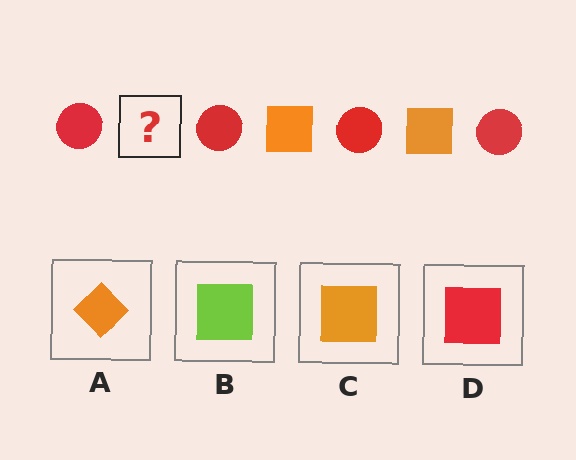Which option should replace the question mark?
Option C.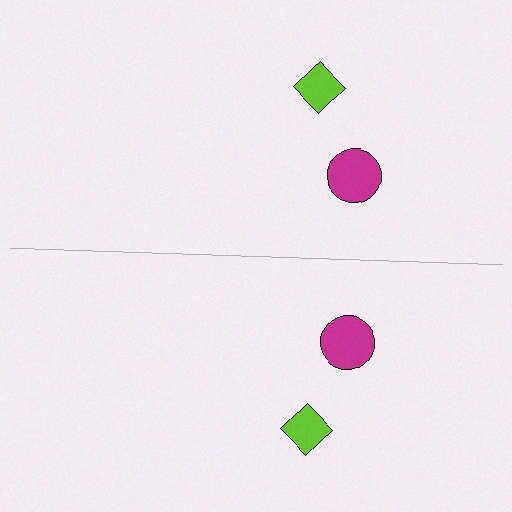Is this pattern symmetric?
Yes, this pattern has bilateral (reflection) symmetry.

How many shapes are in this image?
There are 4 shapes in this image.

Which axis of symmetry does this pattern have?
The pattern has a horizontal axis of symmetry running through the center of the image.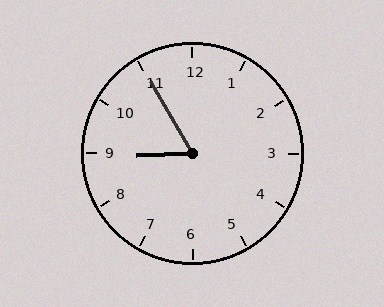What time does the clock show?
8:55.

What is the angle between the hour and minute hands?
Approximately 62 degrees.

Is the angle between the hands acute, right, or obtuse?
It is acute.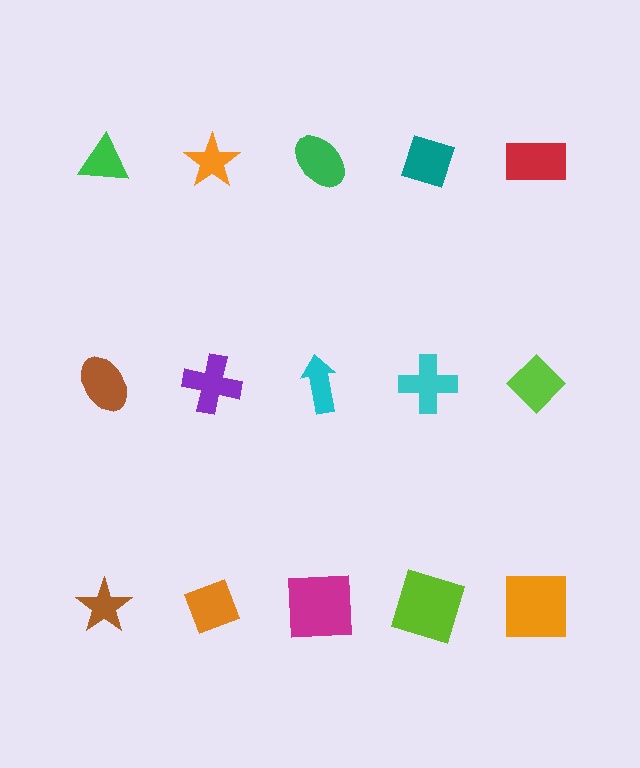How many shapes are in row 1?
5 shapes.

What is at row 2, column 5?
A lime diamond.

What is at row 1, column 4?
A teal diamond.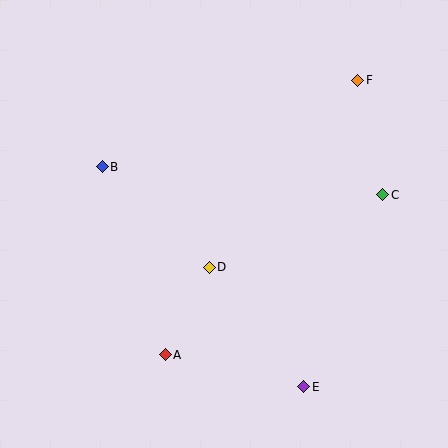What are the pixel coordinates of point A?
Point A is at (165, 355).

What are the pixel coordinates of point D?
Point D is at (209, 267).